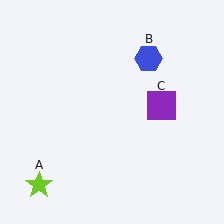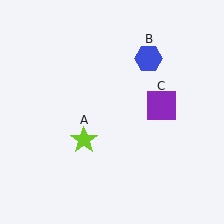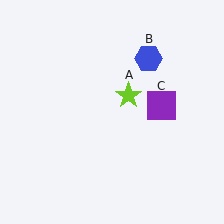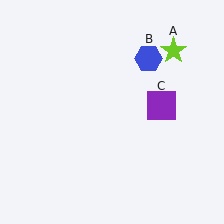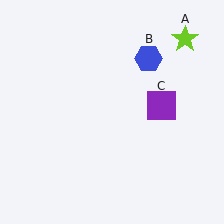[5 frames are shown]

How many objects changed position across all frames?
1 object changed position: lime star (object A).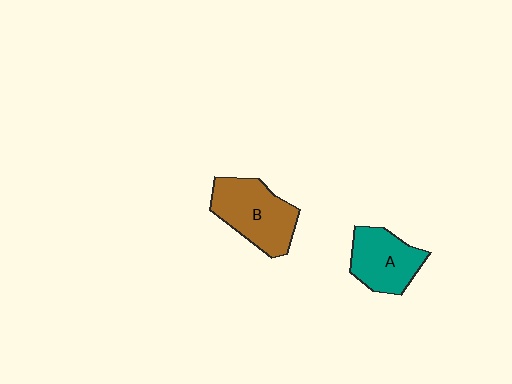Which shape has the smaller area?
Shape A (teal).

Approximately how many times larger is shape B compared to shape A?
Approximately 1.2 times.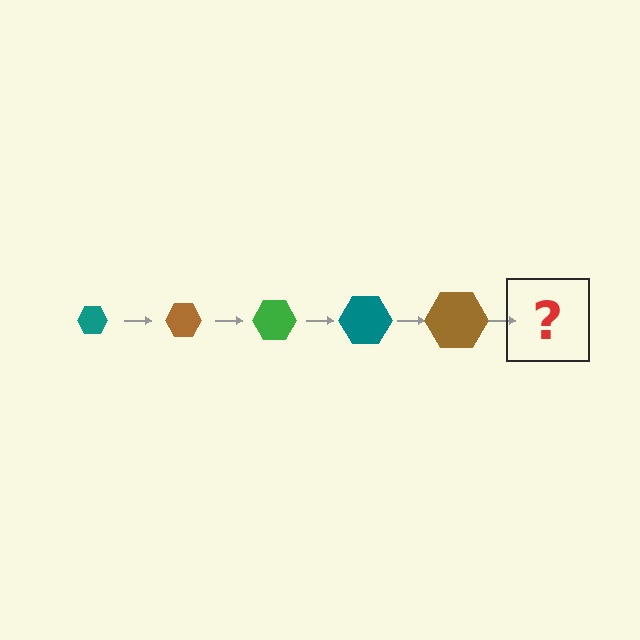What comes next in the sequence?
The next element should be a green hexagon, larger than the previous one.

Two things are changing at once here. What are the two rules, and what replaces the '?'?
The two rules are that the hexagon grows larger each step and the color cycles through teal, brown, and green. The '?' should be a green hexagon, larger than the previous one.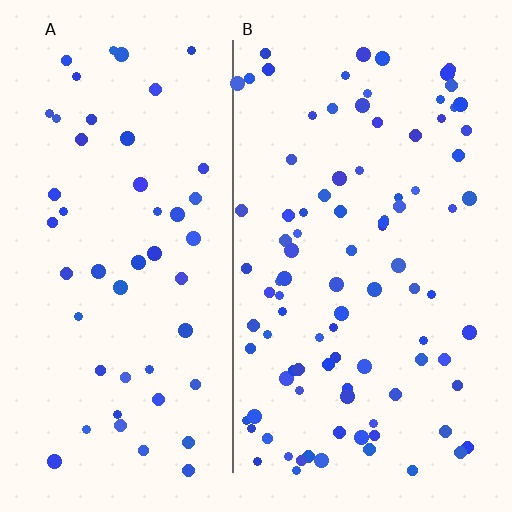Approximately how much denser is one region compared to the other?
Approximately 1.9× — region B over region A.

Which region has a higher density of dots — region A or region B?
B (the right).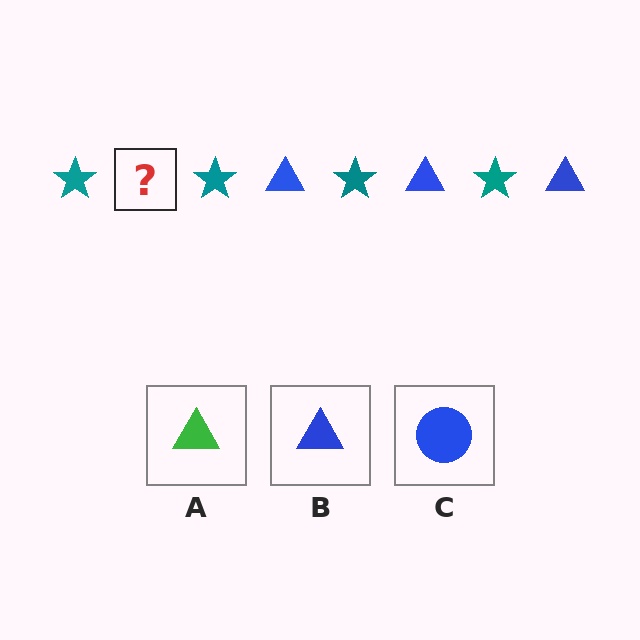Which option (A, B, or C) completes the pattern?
B.